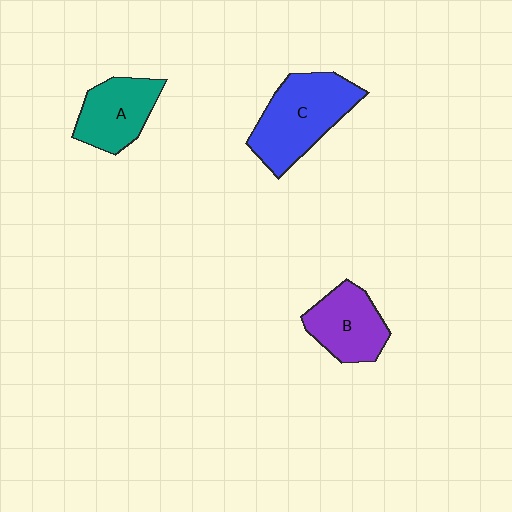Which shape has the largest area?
Shape C (blue).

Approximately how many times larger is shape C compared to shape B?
Approximately 1.4 times.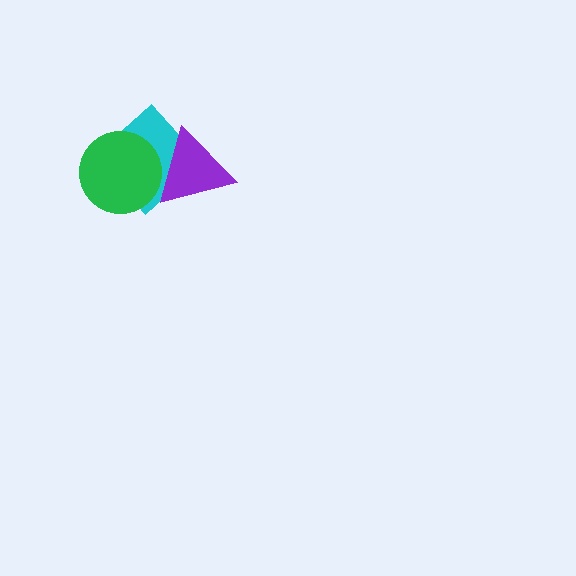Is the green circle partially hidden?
Yes, it is partially covered by another shape.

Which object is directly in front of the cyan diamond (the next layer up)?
The green circle is directly in front of the cyan diamond.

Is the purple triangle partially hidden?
No, no other shape covers it.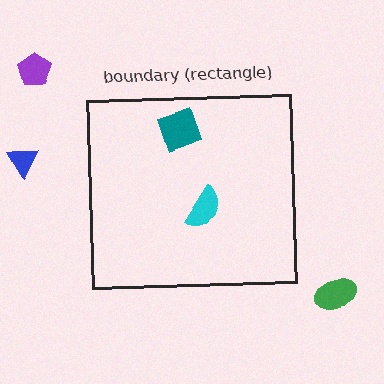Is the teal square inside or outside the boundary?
Inside.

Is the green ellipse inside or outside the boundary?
Outside.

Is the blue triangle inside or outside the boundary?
Outside.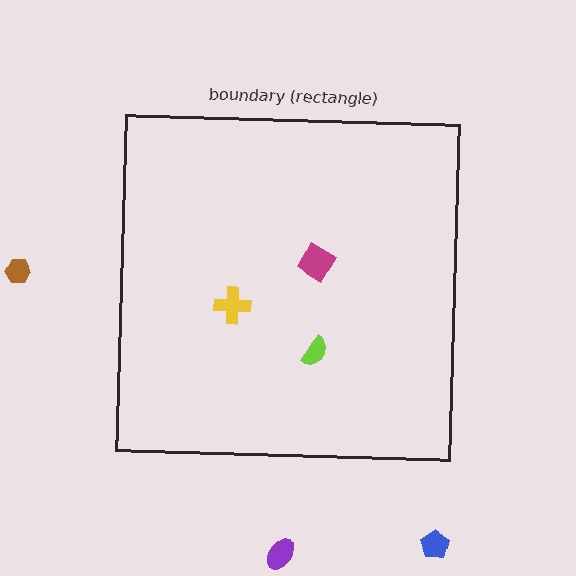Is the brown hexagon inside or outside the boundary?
Outside.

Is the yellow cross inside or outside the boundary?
Inside.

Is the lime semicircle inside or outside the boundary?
Inside.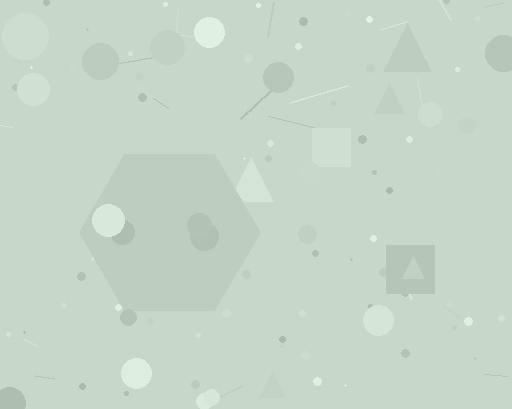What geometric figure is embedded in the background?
A hexagon is embedded in the background.